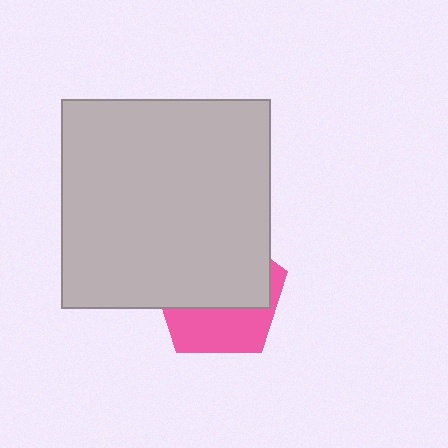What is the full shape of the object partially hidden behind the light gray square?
The partially hidden object is a pink pentagon.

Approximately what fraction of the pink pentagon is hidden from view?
Roughly 61% of the pink pentagon is hidden behind the light gray square.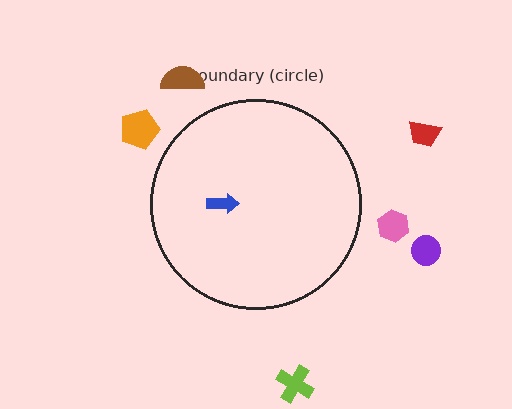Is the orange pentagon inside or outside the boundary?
Outside.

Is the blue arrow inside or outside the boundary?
Inside.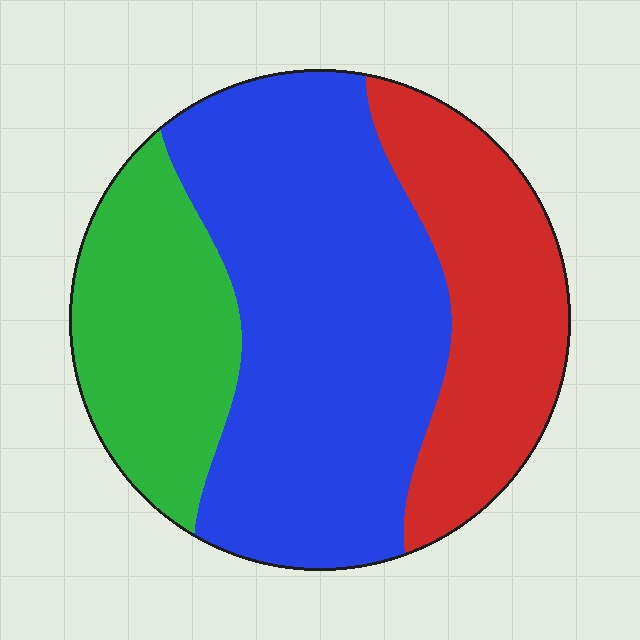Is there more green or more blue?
Blue.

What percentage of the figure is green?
Green takes up about one quarter (1/4) of the figure.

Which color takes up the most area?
Blue, at roughly 50%.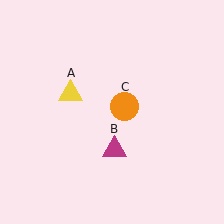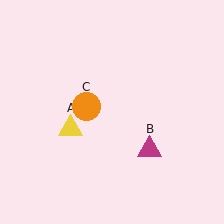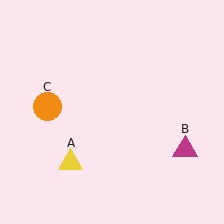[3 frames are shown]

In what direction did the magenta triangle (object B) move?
The magenta triangle (object B) moved right.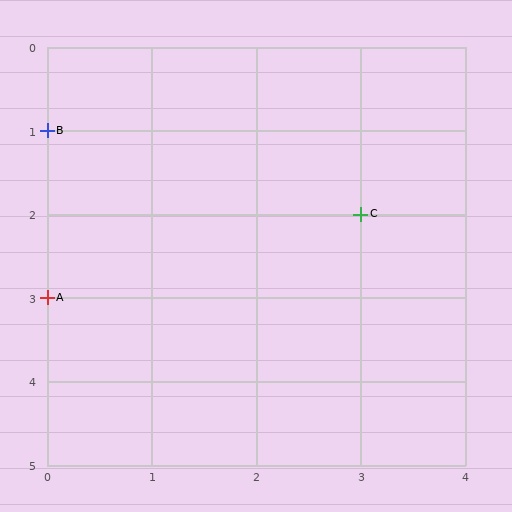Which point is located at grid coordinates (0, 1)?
Point B is at (0, 1).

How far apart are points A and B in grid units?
Points A and B are 2 rows apart.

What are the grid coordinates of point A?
Point A is at grid coordinates (0, 3).